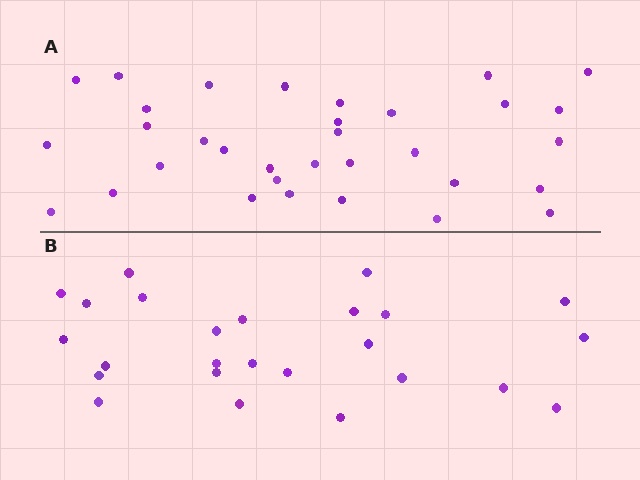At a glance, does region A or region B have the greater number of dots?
Region A (the top region) has more dots.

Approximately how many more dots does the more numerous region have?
Region A has roughly 8 or so more dots than region B.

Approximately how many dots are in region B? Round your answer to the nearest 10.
About 20 dots. (The exact count is 25, which rounds to 20.)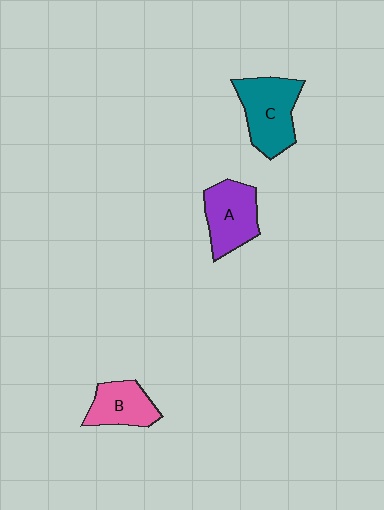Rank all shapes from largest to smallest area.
From largest to smallest: C (teal), A (purple), B (pink).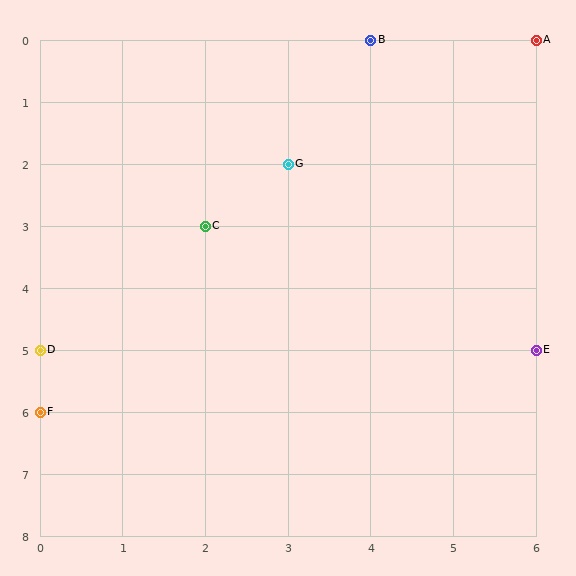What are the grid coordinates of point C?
Point C is at grid coordinates (2, 3).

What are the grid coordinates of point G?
Point G is at grid coordinates (3, 2).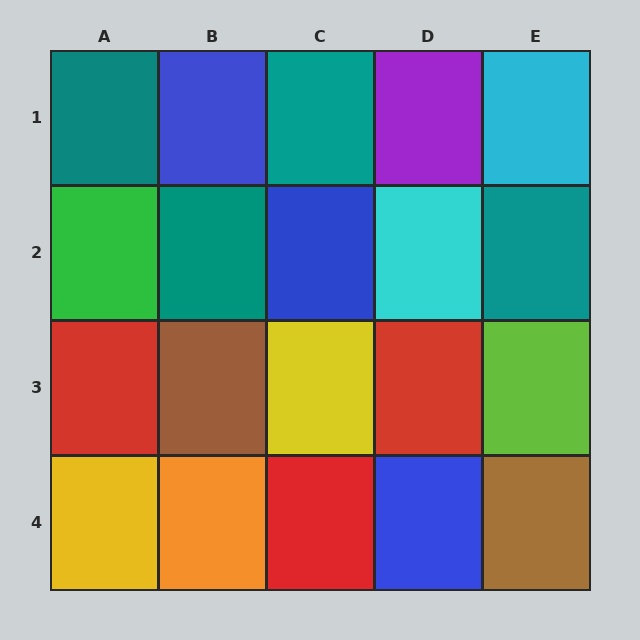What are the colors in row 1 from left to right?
Teal, blue, teal, purple, cyan.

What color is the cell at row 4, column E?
Brown.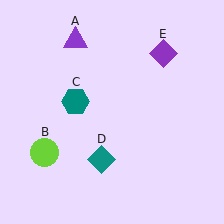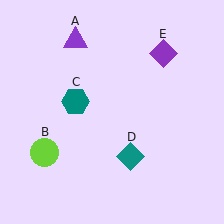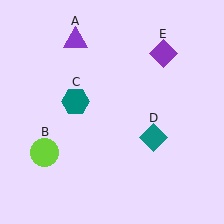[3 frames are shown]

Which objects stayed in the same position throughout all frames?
Purple triangle (object A) and lime circle (object B) and teal hexagon (object C) and purple diamond (object E) remained stationary.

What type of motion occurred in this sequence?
The teal diamond (object D) rotated counterclockwise around the center of the scene.